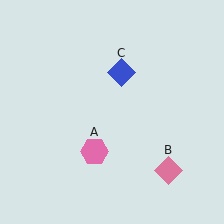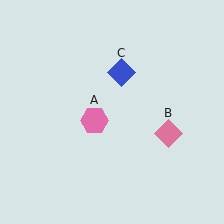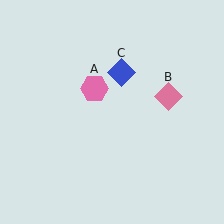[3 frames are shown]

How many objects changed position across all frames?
2 objects changed position: pink hexagon (object A), pink diamond (object B).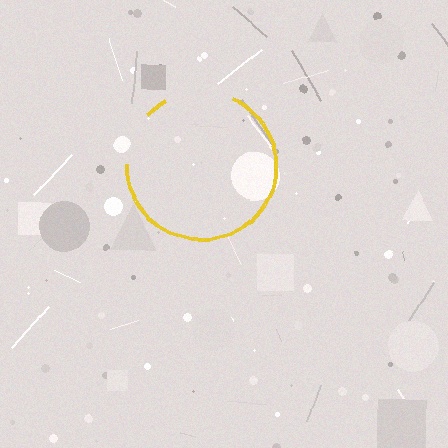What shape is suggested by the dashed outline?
The dashed outline suggests a circle.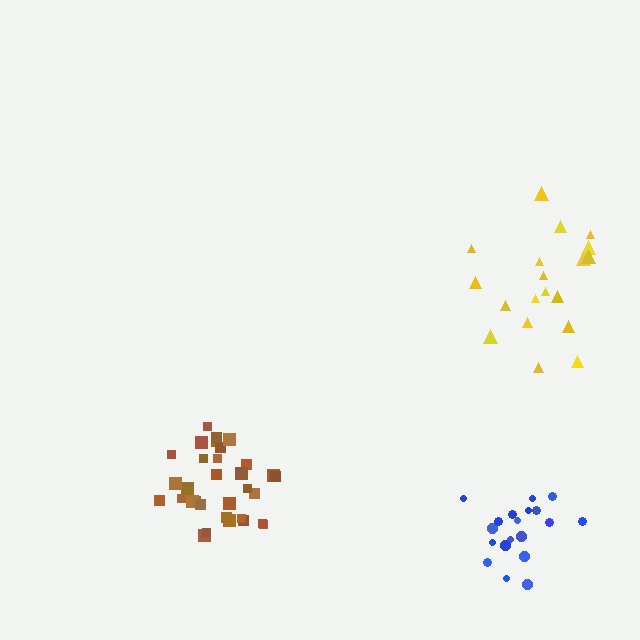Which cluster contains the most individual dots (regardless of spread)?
Brown (32).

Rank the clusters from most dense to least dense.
brown, blue, yellow.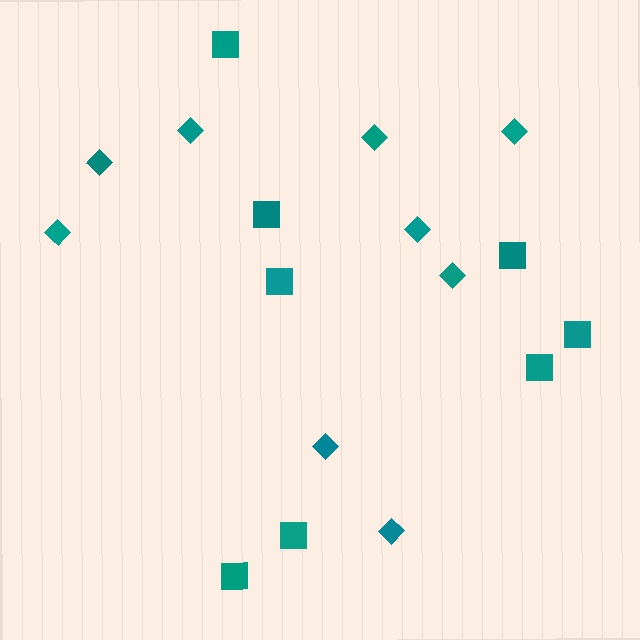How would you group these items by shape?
There are 2 groups: one group of diamonds (9) and one group of squares (8).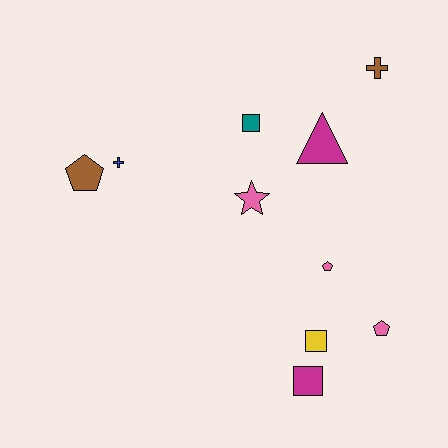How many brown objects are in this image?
There are 2 brown objects.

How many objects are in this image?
There are 10 objects.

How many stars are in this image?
There is 1 star.